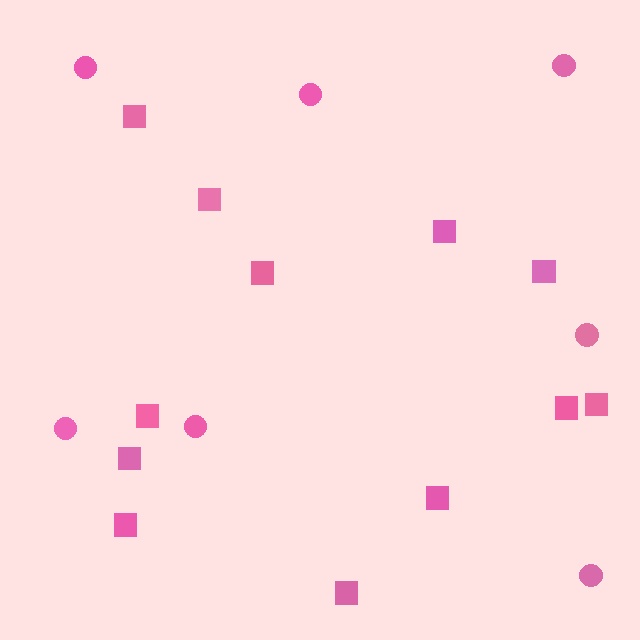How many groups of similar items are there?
There are 2 groups: one group of circles (7) and one group of squares (12).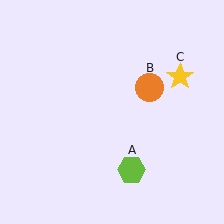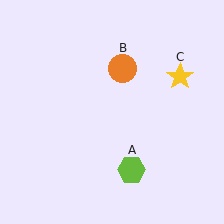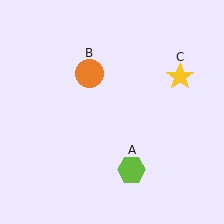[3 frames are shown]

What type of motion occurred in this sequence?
The orange circle (object B) rotated counterclockwise around the center of the scene.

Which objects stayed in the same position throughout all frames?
Lime hexagon (object A) and yellow star (object C) remained stationary.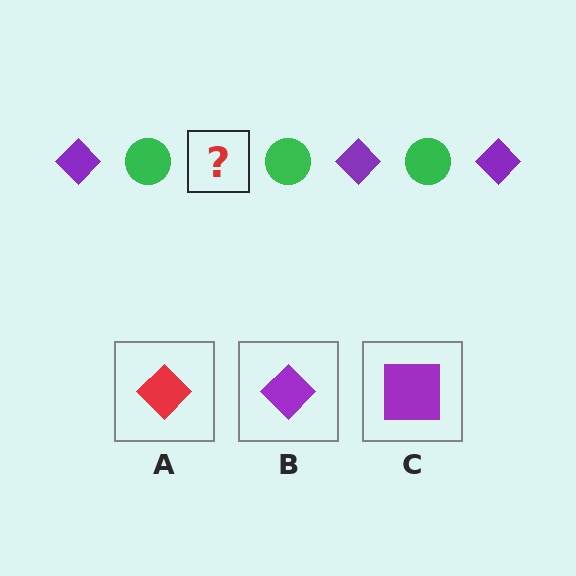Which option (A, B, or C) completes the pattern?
B.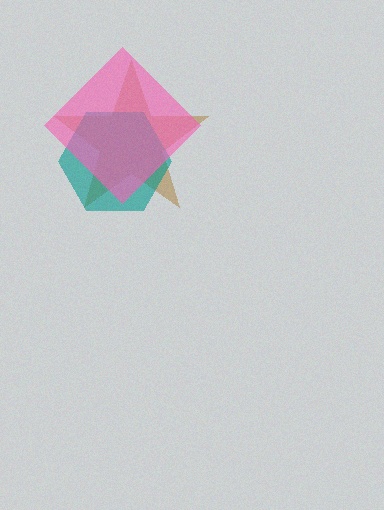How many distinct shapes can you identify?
There are 3 distinct shapes: a brown star, a teal hexagon, a pink diamond.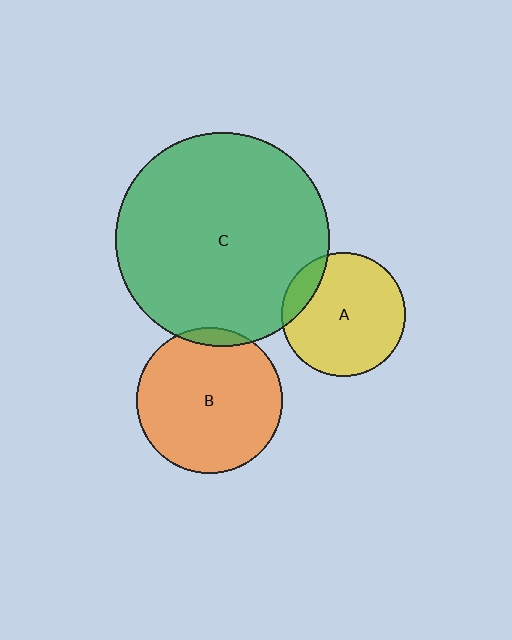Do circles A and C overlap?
Yes.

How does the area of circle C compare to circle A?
Approximately 3.0 times.